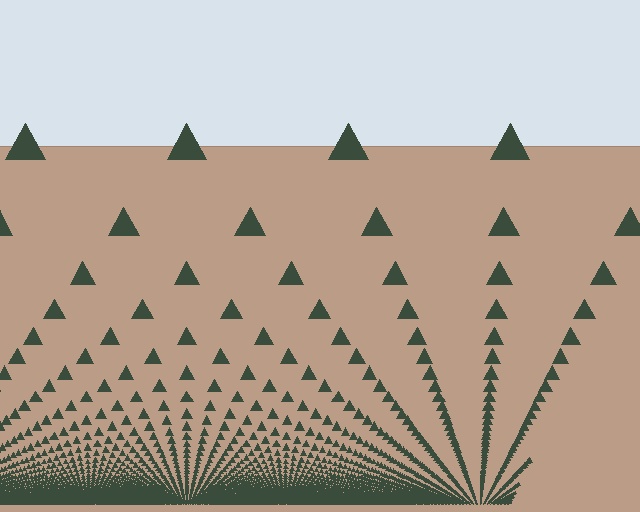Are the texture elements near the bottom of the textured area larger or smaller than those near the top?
Smaller. The gradient is inverted — elements near the bottom are smaller and denser.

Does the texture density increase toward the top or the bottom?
Density increases toward the bottom.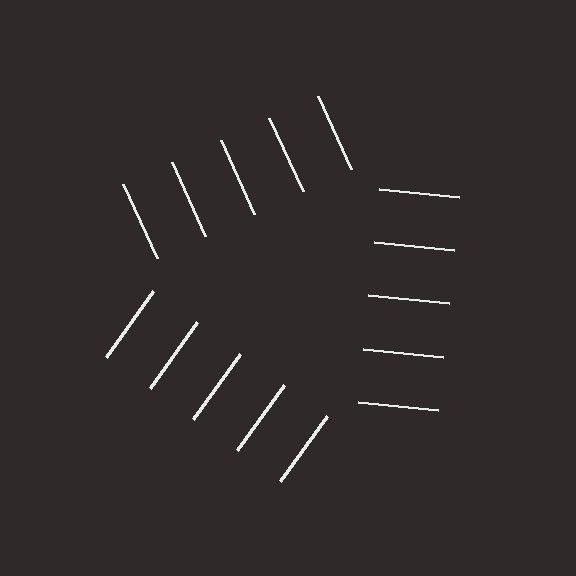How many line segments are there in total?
15 — 5 along each of the 3 edges.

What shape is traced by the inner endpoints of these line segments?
An illusory triangle — the line segments terminate on its edges but no continuous stroke is drawn.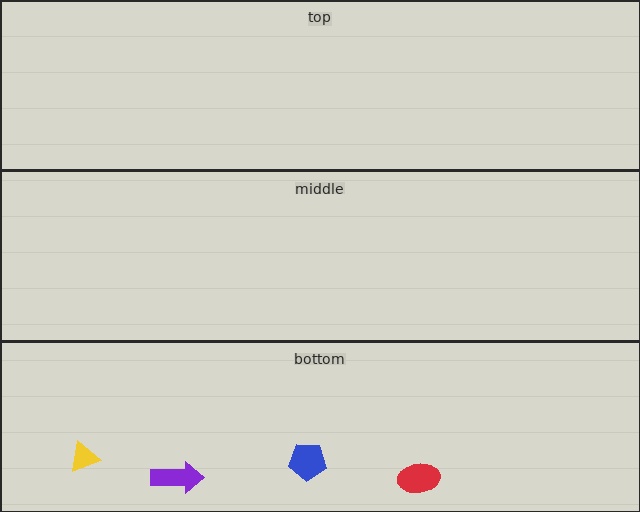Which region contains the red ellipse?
The bottom region.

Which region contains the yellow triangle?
The bottom region.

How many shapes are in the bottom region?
4.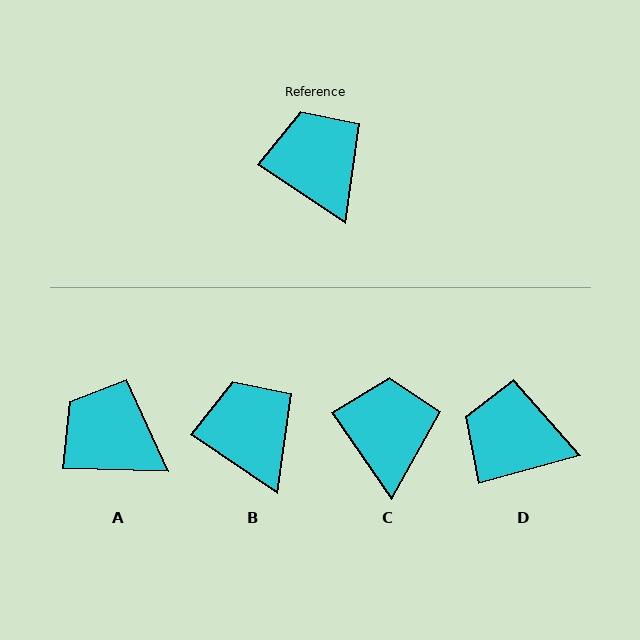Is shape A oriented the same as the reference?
No, it is off by about 33 degrees.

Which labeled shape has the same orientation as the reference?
B.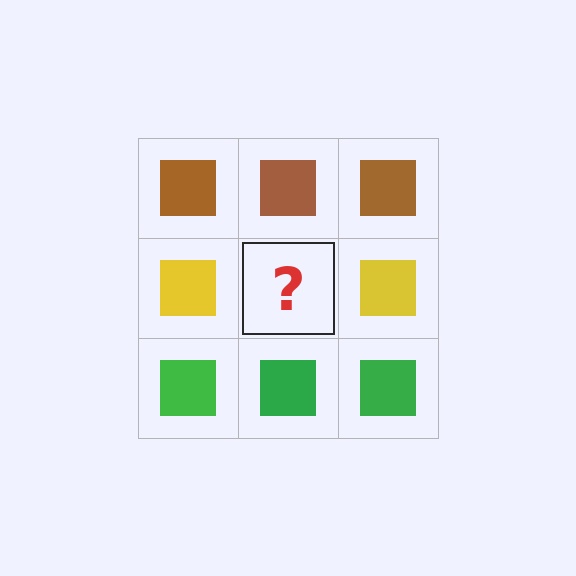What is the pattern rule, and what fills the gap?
The rule is that each row has a consistent color. The gap should be filled with a yellow square.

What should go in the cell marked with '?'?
The missing cell should contain a yellow square.